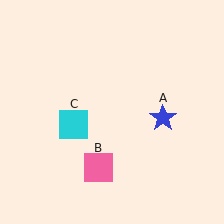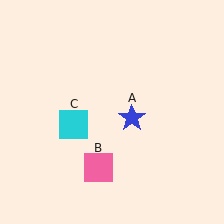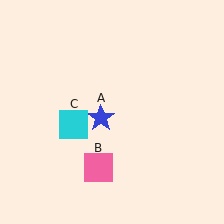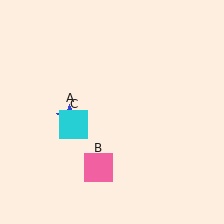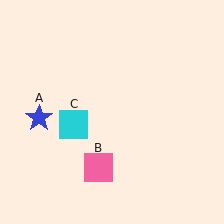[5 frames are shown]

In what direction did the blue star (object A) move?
The blue star (object A) moved left.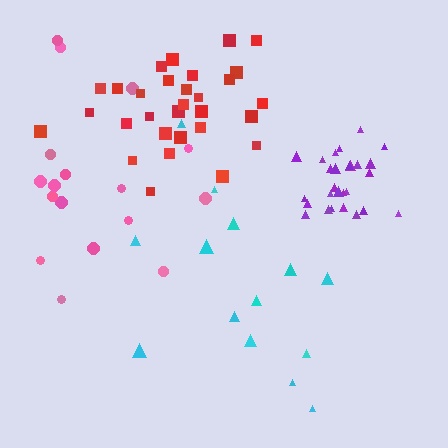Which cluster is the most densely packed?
Purple.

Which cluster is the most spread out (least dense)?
Cyan.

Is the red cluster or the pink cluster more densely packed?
Red.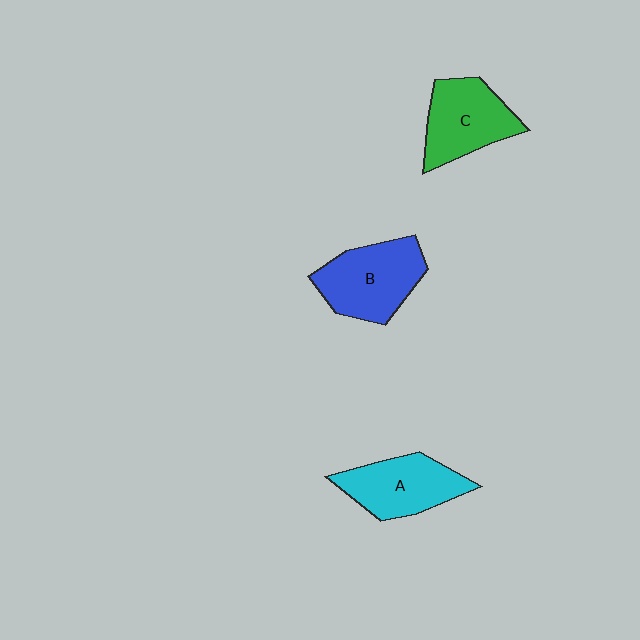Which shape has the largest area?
Shape B (blue).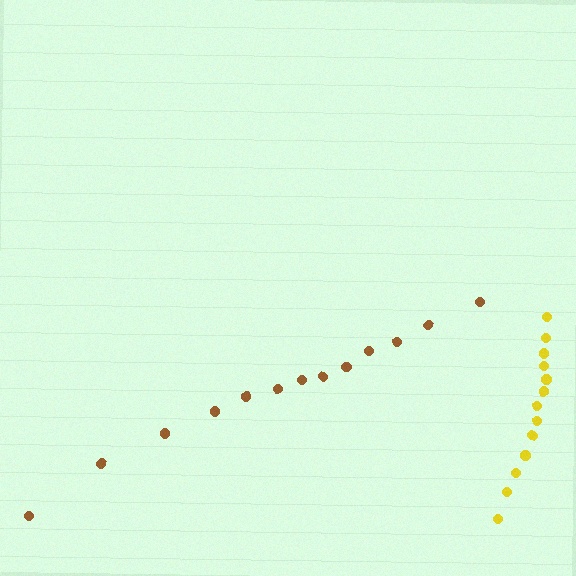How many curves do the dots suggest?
There are 2 distinct paths.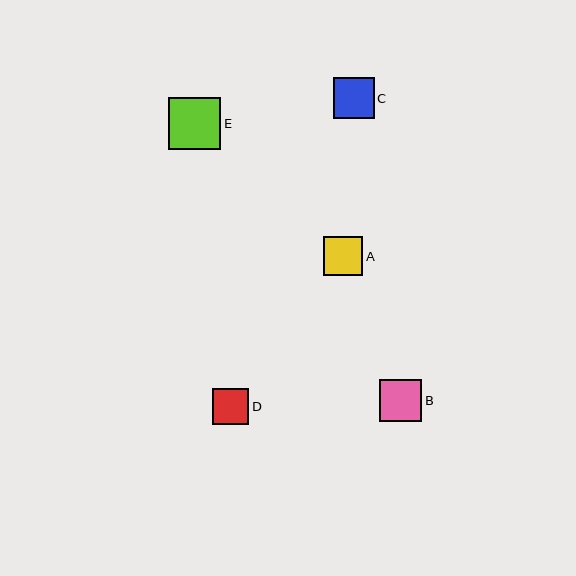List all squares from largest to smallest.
From largest to smallest: E, B, C, A, D.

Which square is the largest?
Square E is the largest with a size of approximately 52 pixels.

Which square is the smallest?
Square D is the smallest with a size of approximately 36 pixels.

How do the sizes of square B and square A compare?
Square B and square A are approximately the same size.